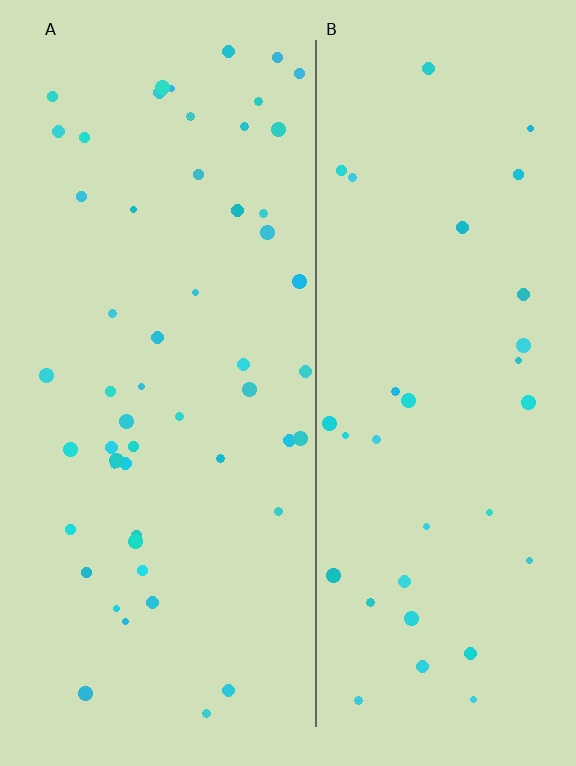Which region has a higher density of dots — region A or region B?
A (the left).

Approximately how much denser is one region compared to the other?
Approximately 1.6× — region A over region B.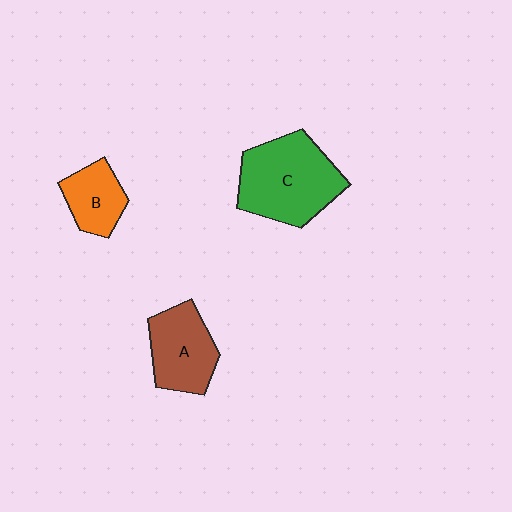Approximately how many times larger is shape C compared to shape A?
Approximately 1.5 times.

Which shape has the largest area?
Shape C (green).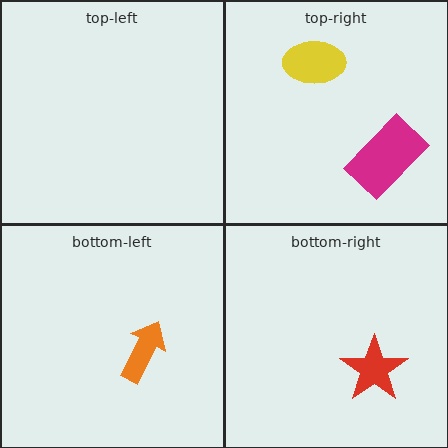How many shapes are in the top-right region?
2.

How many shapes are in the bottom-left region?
1.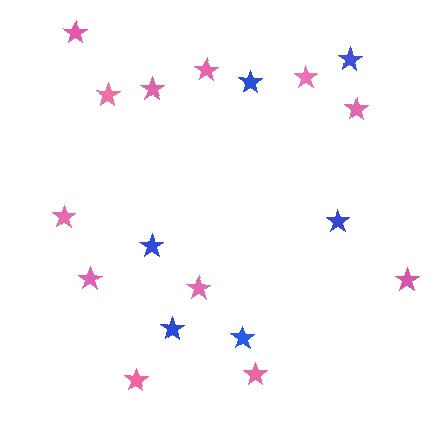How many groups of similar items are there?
There are 2 groups: one group of pink stars (12) and one group of blue stars (6).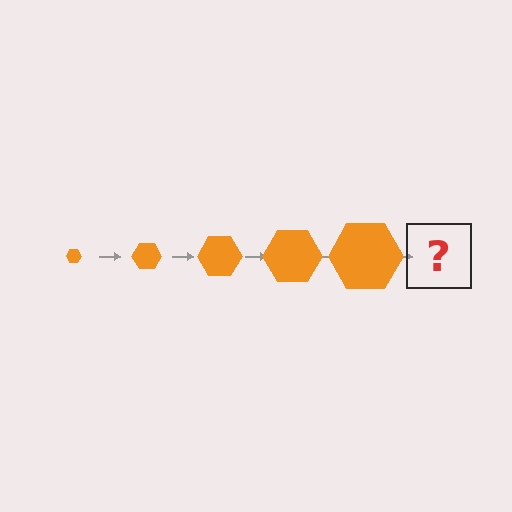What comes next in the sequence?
The next element should be an orange hexagon, larger than the previous one.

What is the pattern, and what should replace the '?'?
The pattern is that the hexagon gets progressively larger each step. The '?' should be an orange hexagon, larger than the previous one.